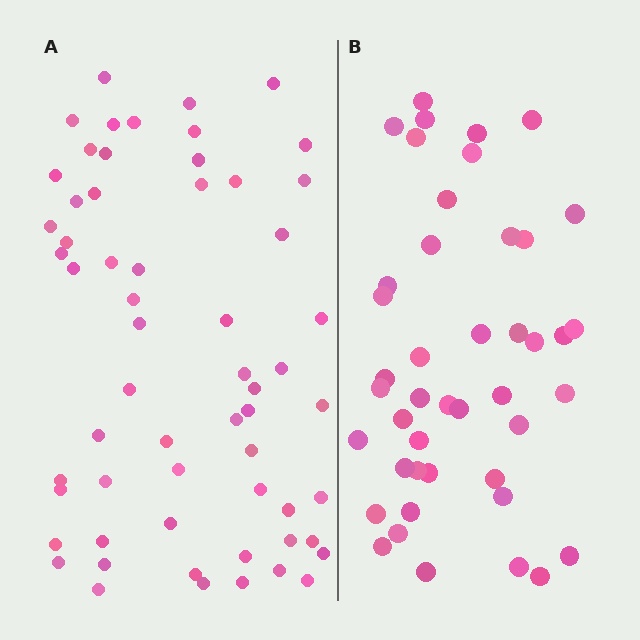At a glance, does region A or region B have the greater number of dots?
Region A (the left region) has more dots.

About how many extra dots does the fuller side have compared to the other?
Region A has approximately 15 more dots than region B.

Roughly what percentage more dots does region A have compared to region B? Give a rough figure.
About 35% more.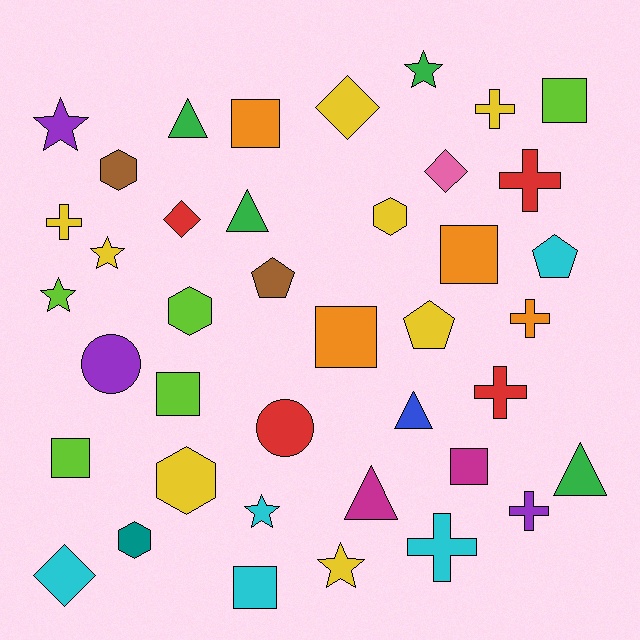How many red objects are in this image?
There are 4 red objects.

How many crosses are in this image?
There are 7 crosses.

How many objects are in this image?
There are 40 objects.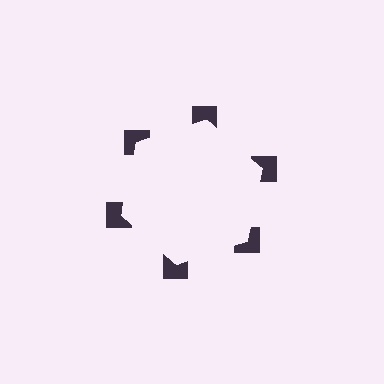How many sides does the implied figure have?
6 sides.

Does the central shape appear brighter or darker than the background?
It typically appears slightly brighter than the background, even though no actual brightness change is drawn.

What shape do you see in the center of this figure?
An illusory hexagon — its edges are inferred from the aligned wedge cuts in the notched squares, not physically drawn.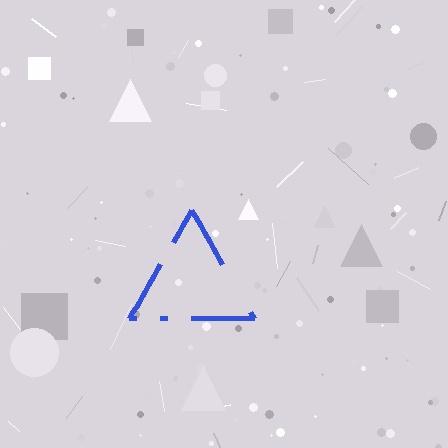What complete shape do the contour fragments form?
The contour fragments form a triangle.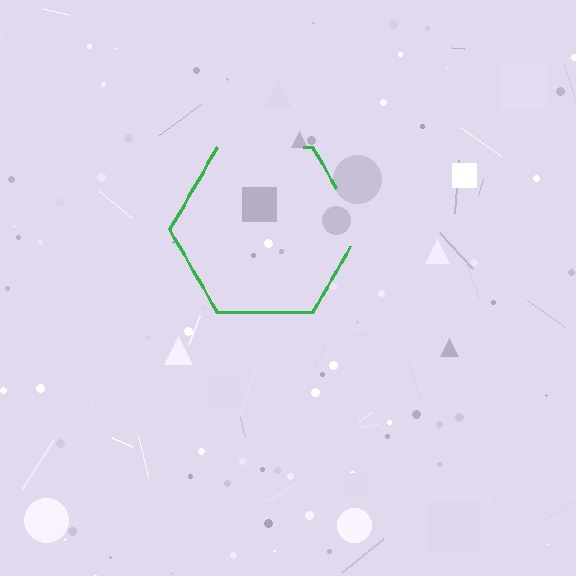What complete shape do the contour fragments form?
The contour fragments form a hexagon.